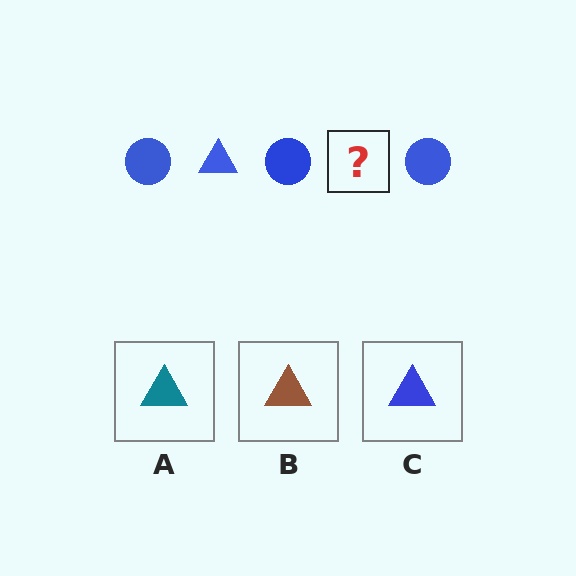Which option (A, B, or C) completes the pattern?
C.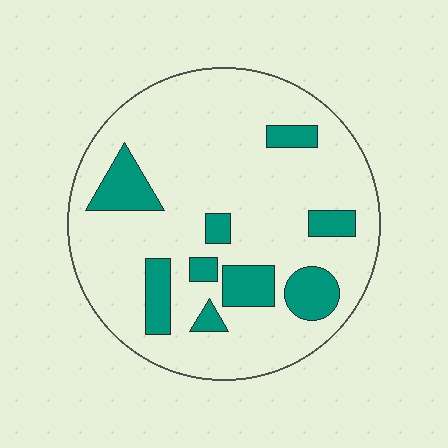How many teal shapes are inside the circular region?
9.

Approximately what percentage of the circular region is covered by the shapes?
Approximately 20%.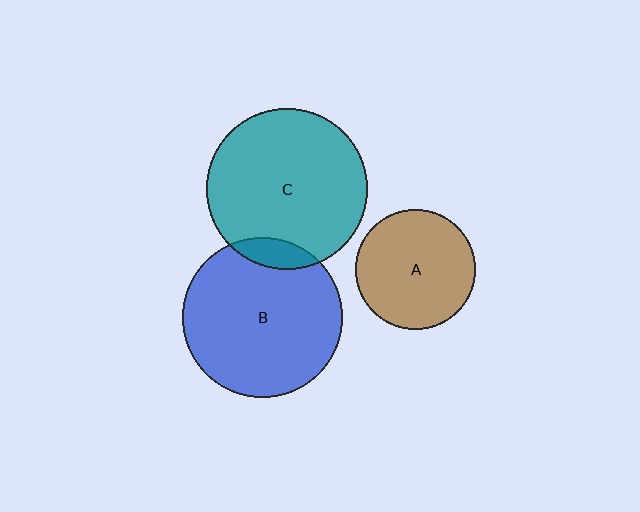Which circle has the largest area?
Circle C (teal).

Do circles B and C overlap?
Yes.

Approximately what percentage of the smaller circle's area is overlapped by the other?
Approximately 10%.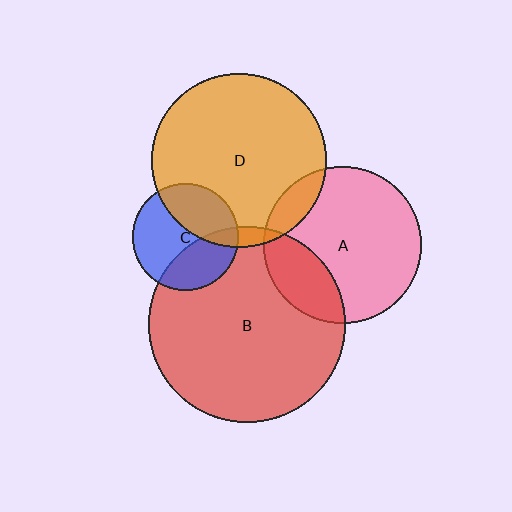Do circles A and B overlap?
Yes.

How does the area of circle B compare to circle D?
Approximately 1.3 times.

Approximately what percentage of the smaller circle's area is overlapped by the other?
Approximately 25%.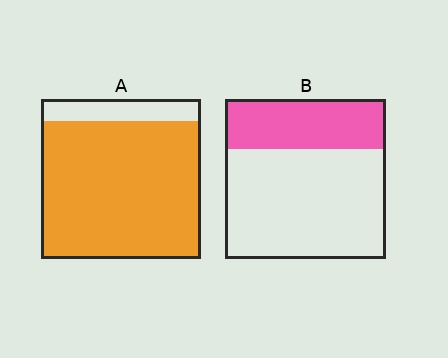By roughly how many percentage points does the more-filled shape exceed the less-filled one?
By roughly 55 percentage points (A over B).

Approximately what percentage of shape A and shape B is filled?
A is approximately 85% and B is approximately 30%.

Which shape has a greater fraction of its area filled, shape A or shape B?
Shape A.